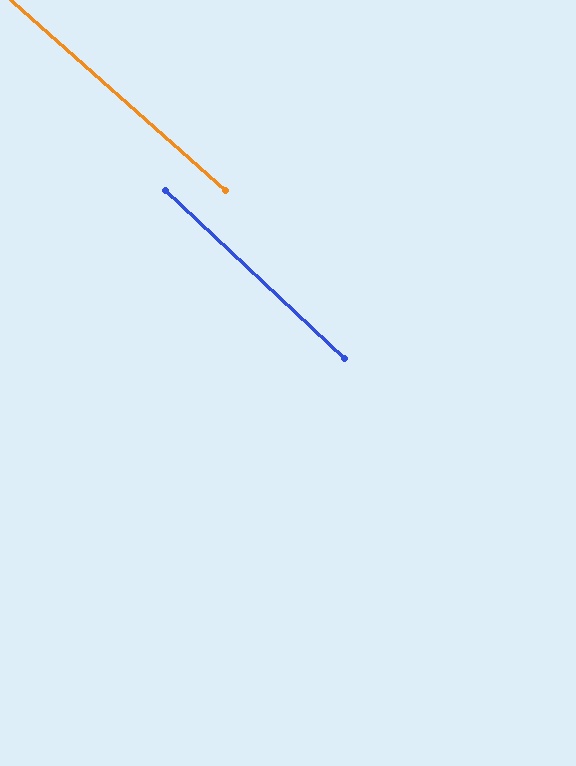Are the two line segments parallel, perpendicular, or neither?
Parallel — their directions differ by only 1.3°.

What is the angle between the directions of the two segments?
Approximately 1 degree.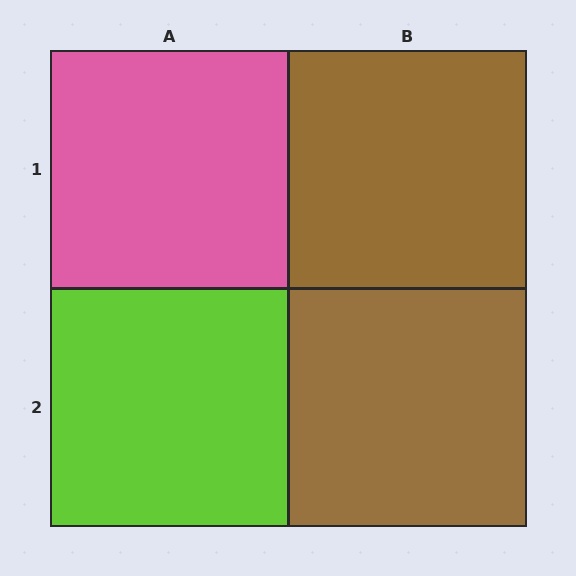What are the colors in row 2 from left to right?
Lime, brown.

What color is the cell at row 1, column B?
Brown.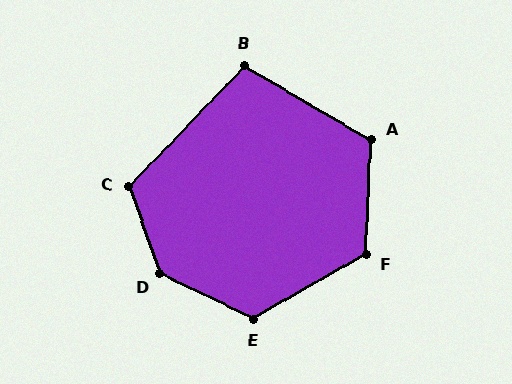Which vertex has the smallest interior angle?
B, at approximately 104 degrees.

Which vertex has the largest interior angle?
D, at approximately 134 degrees.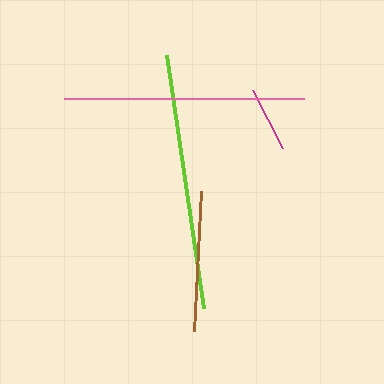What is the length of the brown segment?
The brown segment is approximately 140 pixels long.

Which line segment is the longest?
The lime line is the longest at approximately 256 pixels.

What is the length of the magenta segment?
The magenta segment is approximately 65 pixels long.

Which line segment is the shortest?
The magenta line is the shortest at approximately 65 pixels.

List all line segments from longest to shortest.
From longest to shortest: lime, pink, brown, magenta.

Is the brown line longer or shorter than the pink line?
The pink line is longer than the brown line.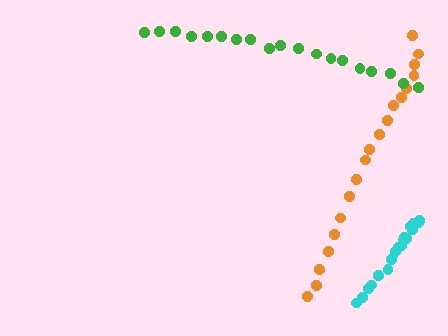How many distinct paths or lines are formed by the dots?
There are 3 distinct paths.